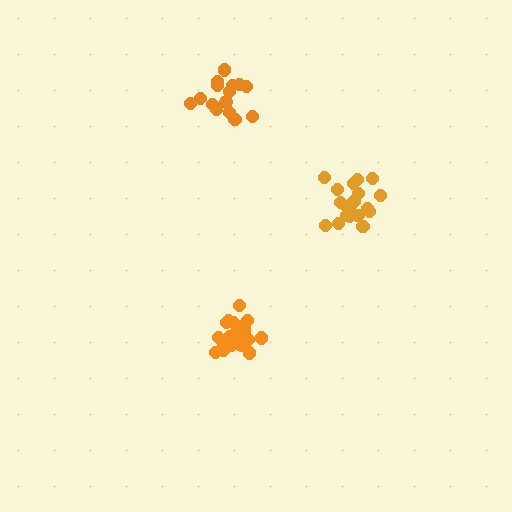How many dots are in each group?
Group 1: 15 dots, Group 2: 19 dots, Group 3: 20 dots (54 total).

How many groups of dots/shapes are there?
There are 3 groups.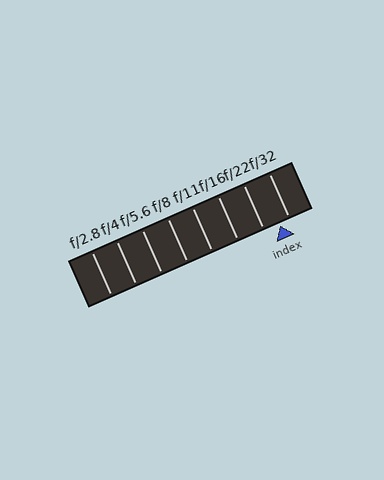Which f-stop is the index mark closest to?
The index mark is closest to f/32.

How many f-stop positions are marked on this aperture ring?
There are 8 f-stop positions marked.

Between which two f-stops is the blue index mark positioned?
The index mark is between f/22 and f/32.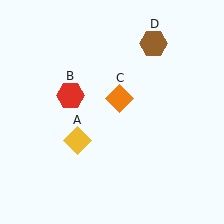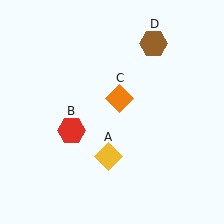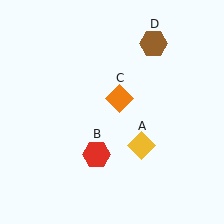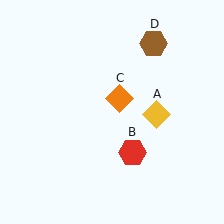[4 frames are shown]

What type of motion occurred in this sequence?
The yellow diamond (object A), red hexagon (object B) rotated counterclockwise around the center of the scene.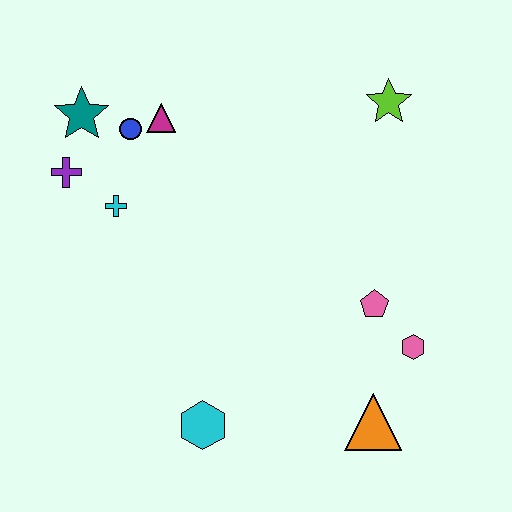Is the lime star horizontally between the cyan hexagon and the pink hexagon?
Yes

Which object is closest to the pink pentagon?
The pink hexagon is closest to the pink pentagon.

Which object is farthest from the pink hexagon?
The teal star is farthest from the pink hexagon.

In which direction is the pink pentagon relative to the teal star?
The pink pentagon is to the right of the teal star.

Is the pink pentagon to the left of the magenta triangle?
No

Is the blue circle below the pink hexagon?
No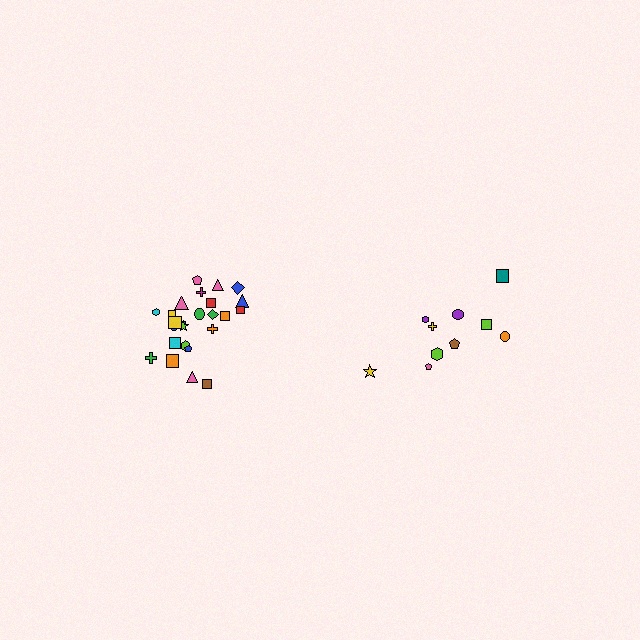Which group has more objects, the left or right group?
The left group.